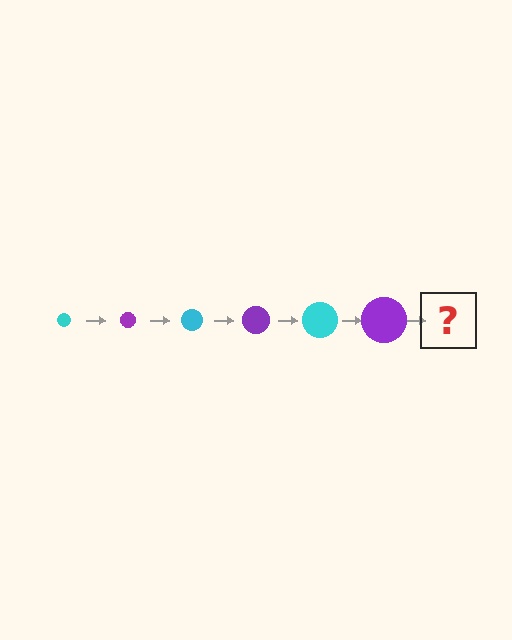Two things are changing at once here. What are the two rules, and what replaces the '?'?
The two rules are that the circle grows larger each step and the color cycles through cyan and purple. The '?' should be a cyan circle, larger than the previous one.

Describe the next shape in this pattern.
It should be a cyan circle, larger than the previous one.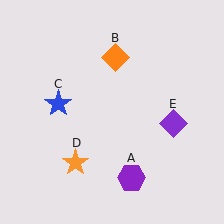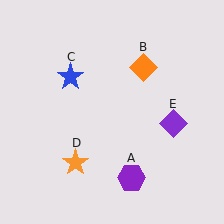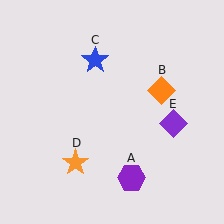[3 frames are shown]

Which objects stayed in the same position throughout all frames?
Purple hexagon (object A) and orange star (object D) and purple diamond (object E) remained stationary.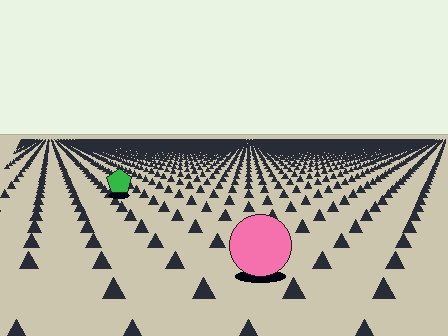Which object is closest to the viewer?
The pink circle is closest. The texture marks near it are larger and more spread out.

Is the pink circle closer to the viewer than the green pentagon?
Yes. The pink circle is closer — you can tell from the texture gradient: the ground texture is coarser near it.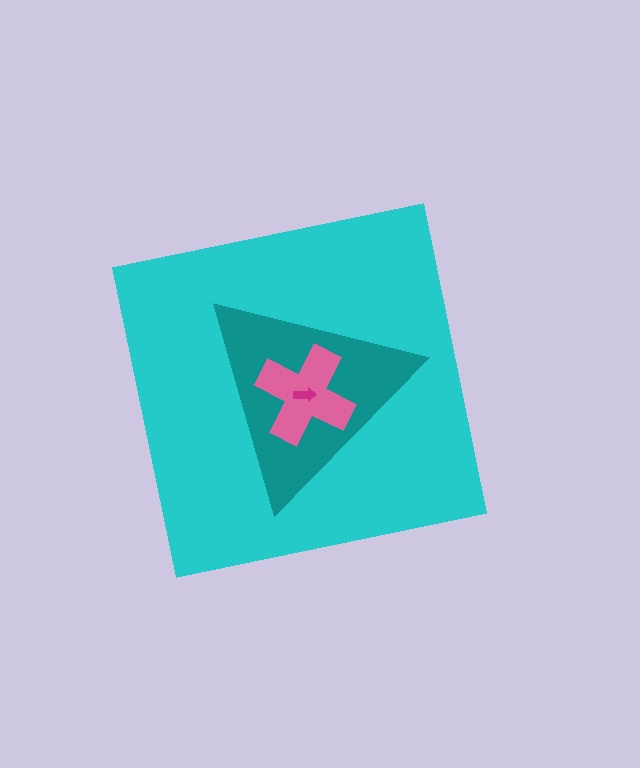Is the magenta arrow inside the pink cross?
Yes.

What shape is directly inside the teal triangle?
The pink cross.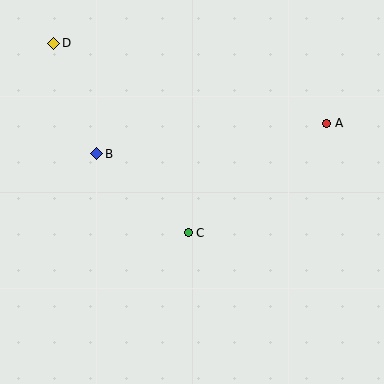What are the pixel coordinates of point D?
Point D is at (54, 43).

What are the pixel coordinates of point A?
Point A is at (327, 123).